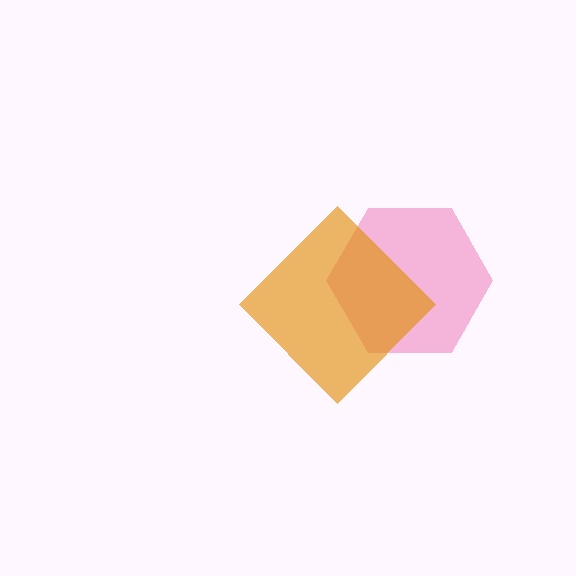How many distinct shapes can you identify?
There are 2 distinct shapes: a pink hexagon, an orange diamond.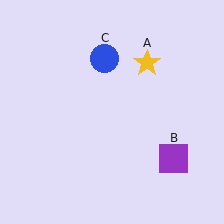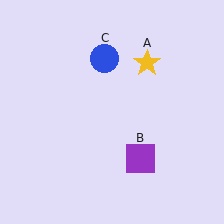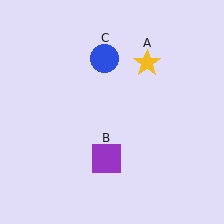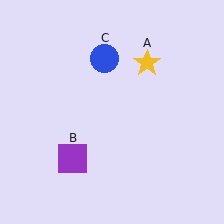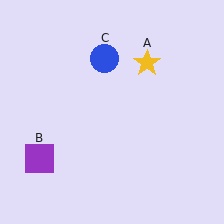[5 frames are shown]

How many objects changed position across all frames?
1 object changed position: purple square (object B).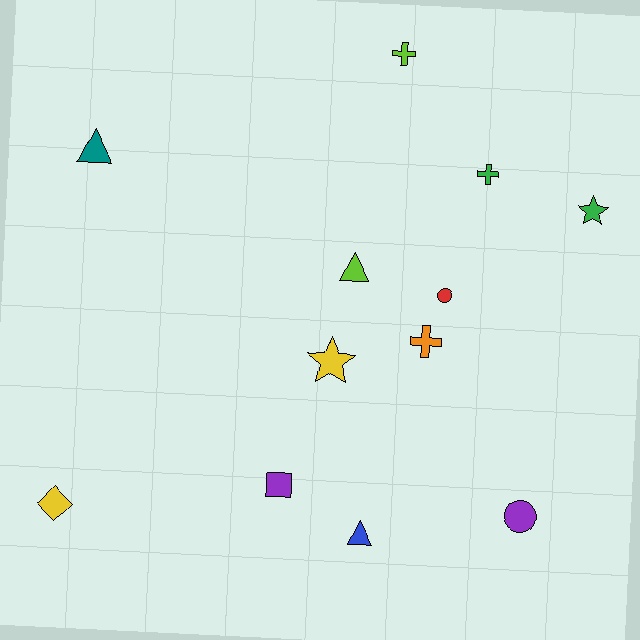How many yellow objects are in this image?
There are 2 yellow objects.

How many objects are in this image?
There are 12 objects.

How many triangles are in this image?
There are 3 triangles.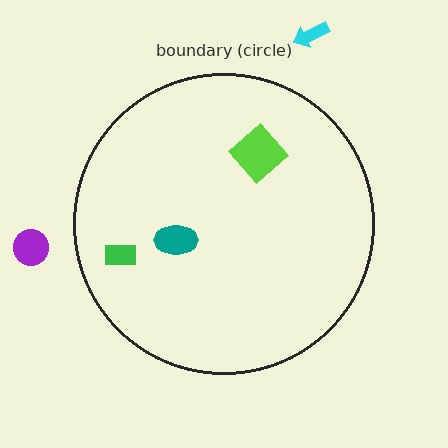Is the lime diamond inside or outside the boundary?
Inside.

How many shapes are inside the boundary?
3 inside, 2 outside.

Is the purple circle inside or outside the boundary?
Outside.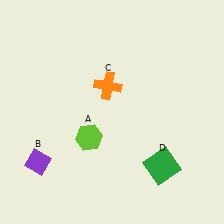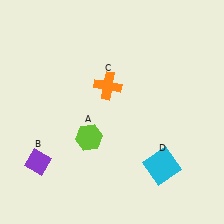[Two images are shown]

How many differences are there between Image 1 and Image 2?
There is 1 difference between the two images.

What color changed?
The square (D) changed from green in Image 1 to cyan in Image 2.